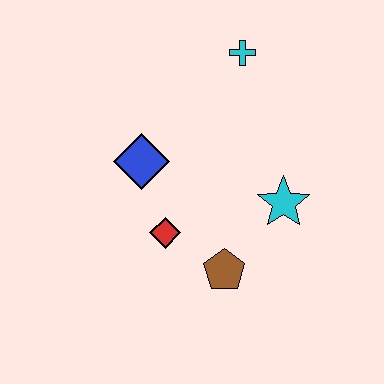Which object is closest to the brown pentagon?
The red diamond is closest to the brown pentagon.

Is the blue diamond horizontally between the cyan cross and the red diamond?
No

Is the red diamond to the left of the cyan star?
Yes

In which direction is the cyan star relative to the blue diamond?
The cyan star is to the right of the blue diamond.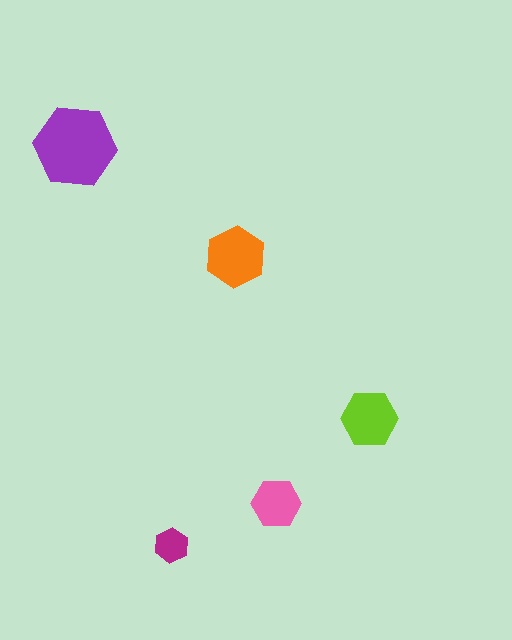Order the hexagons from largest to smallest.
the purple one, the orange one, the lime one, the pink one, the magenta one.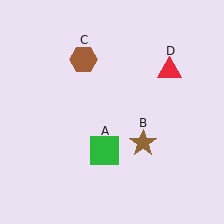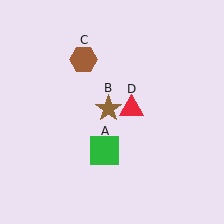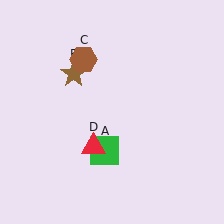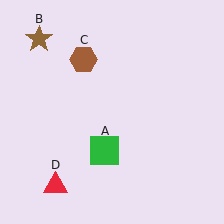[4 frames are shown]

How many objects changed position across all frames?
2 objects changed position: brown star (object B), red triangle (object D).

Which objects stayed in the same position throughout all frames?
Green square (object A) and brown hexagon (object C) remained stationary.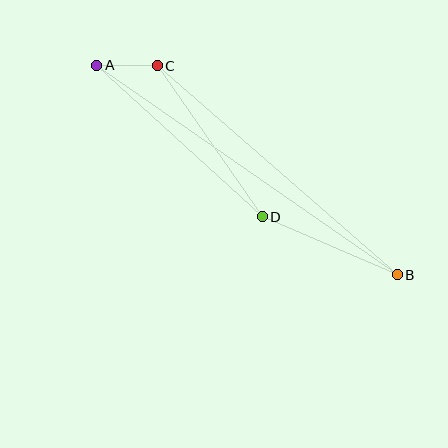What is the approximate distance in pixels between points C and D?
The distance between C and D is approximately 184 pixels.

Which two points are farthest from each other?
Points A and B are farthest from each other.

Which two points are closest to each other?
Points A and C are closest to each other.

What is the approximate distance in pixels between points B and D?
The distance between B and D is approximately 147 pixels.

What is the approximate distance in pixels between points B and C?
The distance between B and C is approximately 318 pixels.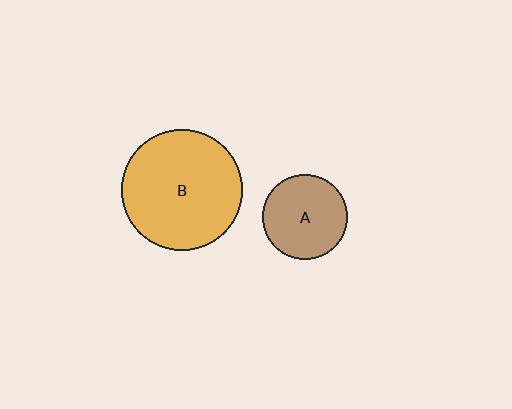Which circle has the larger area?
Circle B (orange).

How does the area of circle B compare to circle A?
Approximately 2.0 times.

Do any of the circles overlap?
No, none of the circles overlap.